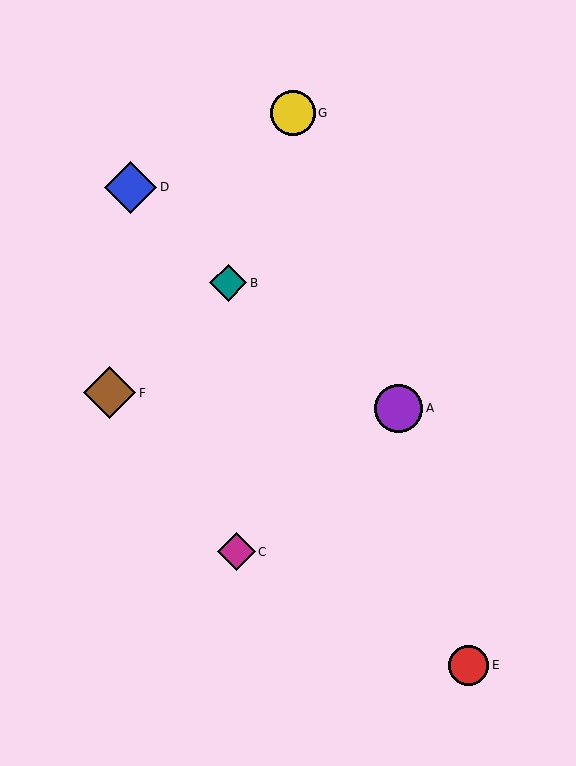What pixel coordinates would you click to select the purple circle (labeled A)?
Click at (399, 409) to select the purple circle A.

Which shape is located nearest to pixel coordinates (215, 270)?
The teal diamond (labeled B) at (228, 283) is nearest to that location.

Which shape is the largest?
The brown diamond (labeled F) is the largest.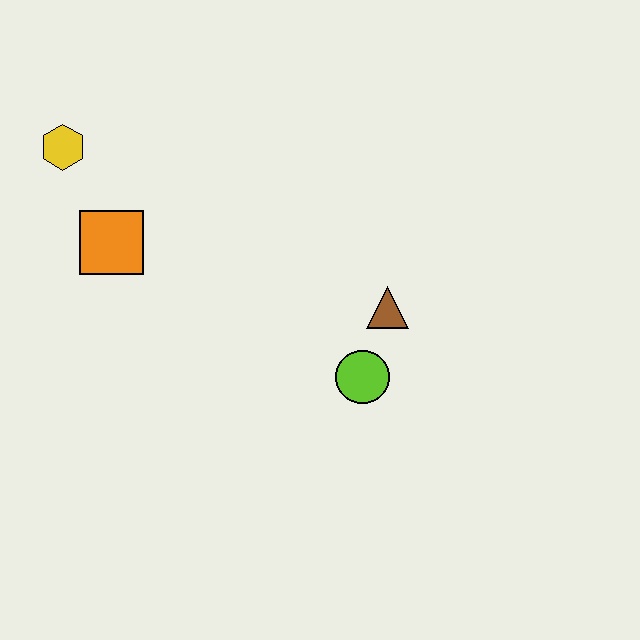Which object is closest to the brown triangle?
The lime circle is closest to the brown triangle.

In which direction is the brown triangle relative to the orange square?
The brown triangle is to the right of the orange square.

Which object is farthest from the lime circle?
The yellow hexagon is farthest from the lime circle.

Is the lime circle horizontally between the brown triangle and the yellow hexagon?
Yes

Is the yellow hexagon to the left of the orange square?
Yes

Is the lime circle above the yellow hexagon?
No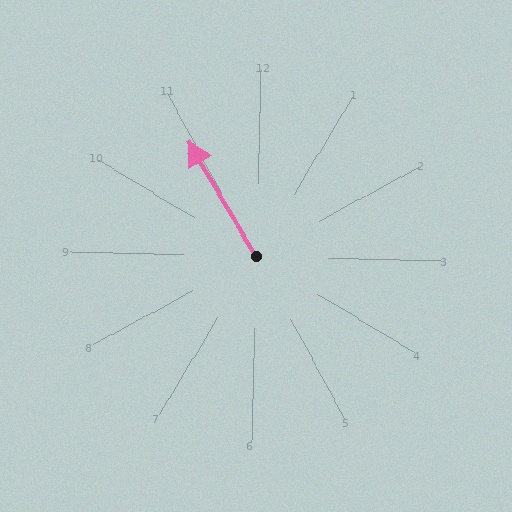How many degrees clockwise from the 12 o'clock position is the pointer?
Approximately 328 degrees.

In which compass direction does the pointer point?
Northwest.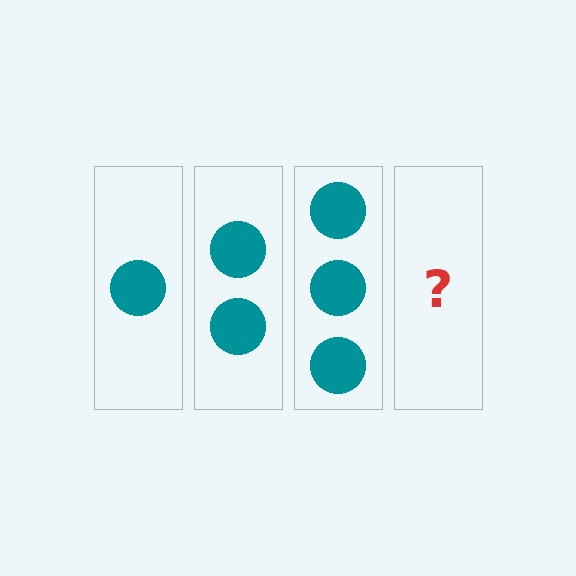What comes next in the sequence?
The next element should be 4 circles.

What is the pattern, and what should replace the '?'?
The pattern is that each step adds one more circle. The '?' should be 4 circles.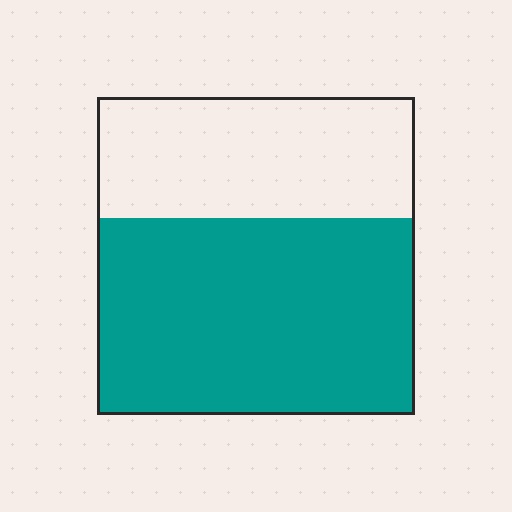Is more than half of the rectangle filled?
Yes.